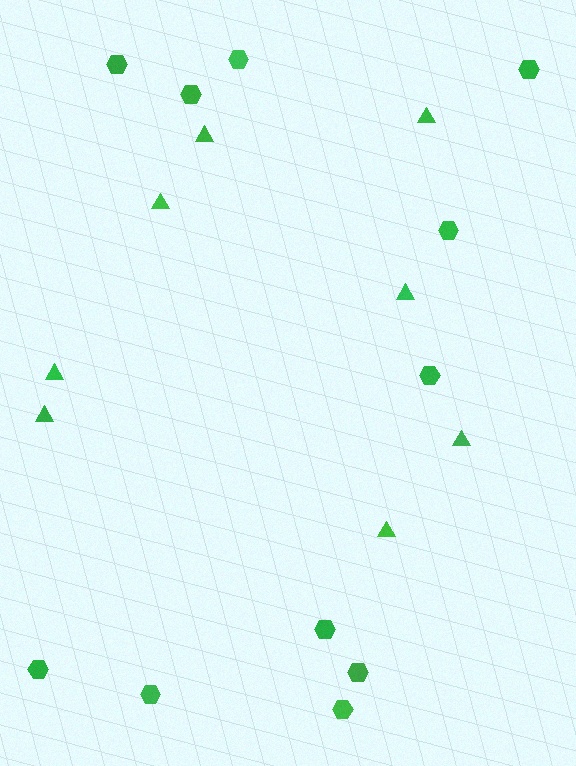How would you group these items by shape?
There are 2 groups: one group of hexagons (11) and one group of triangles (8).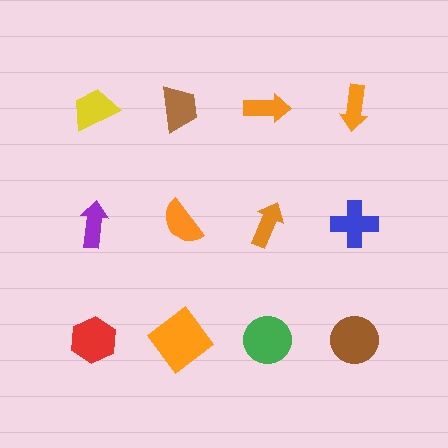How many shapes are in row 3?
4 shapes.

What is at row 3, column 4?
A brown circle.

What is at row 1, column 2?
A brown trapezoid.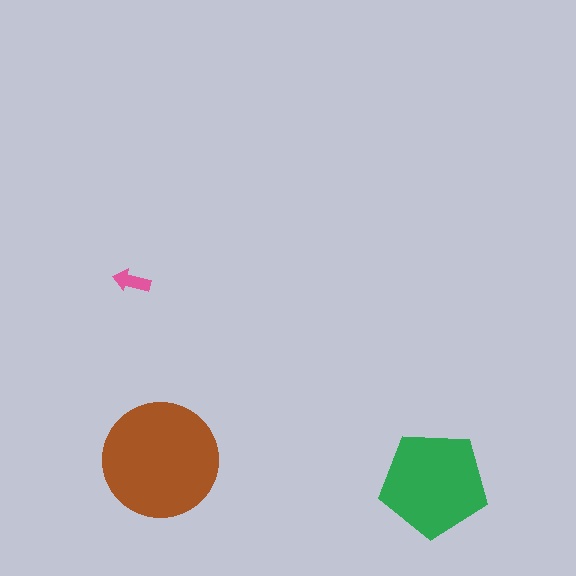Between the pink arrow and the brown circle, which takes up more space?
The brown circle.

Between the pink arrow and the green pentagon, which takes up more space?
The green pentagon.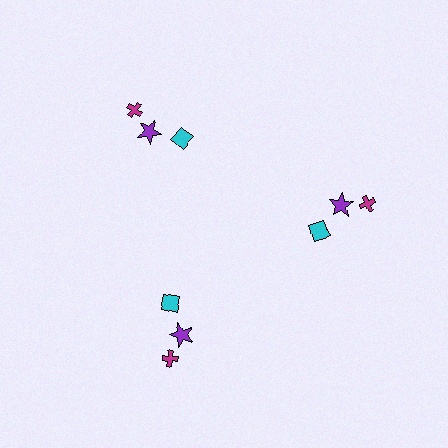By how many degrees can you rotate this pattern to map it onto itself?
The pattern maps onto itself every 120 degrees of rotation.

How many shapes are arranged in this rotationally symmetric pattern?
There are 9 shapes, arranged in 3 groups of 3.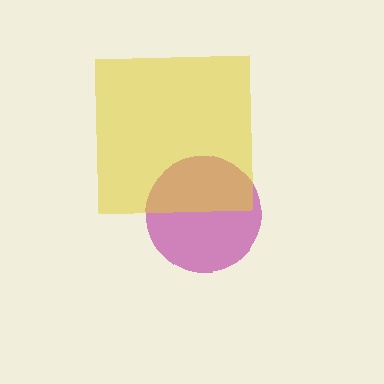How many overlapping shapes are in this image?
There are 2 overlapping shapes in the image.